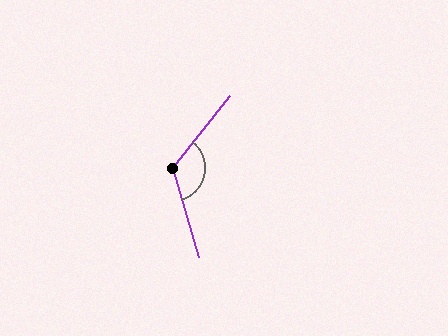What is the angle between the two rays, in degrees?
Approximately 125 degrees.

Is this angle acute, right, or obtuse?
It is obtuse.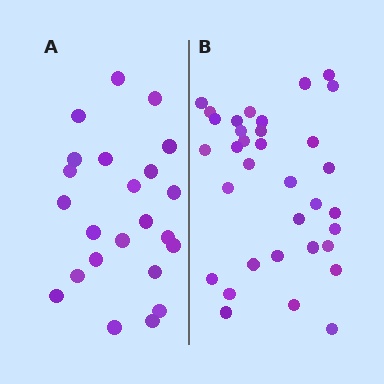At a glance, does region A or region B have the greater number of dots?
Region B (the right region) has more dots.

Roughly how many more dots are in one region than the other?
Region B has roughly 12 or so more dots than region A.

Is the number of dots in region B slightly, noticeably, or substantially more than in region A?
Region B has substantially more. The ratio is roughly 1.5 to 1.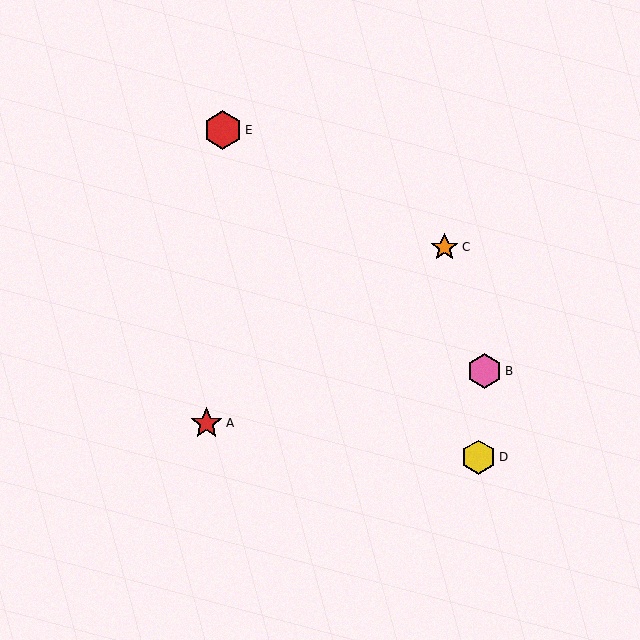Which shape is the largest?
The red hexagon (labeled E) is the largest.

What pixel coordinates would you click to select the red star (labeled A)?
Click at (207, 423) to select the red star A.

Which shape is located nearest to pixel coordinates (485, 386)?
The pink hexagon (labeled B) at (484, 371) is nearest to that location.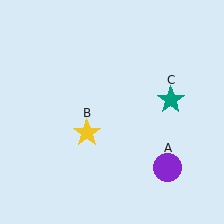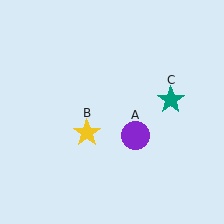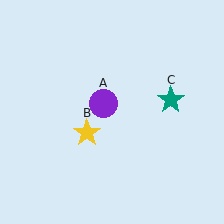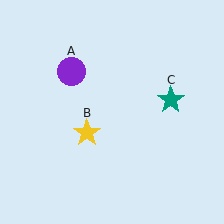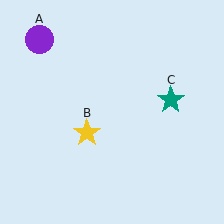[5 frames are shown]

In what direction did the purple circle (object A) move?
The purple circle (object A) moved up and to the left.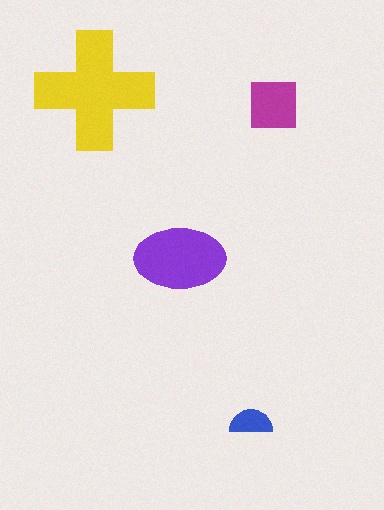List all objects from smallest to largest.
The blue semicircle, the magenta square, the purple ellipse, the yellow cross.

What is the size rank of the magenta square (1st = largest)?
3rd.